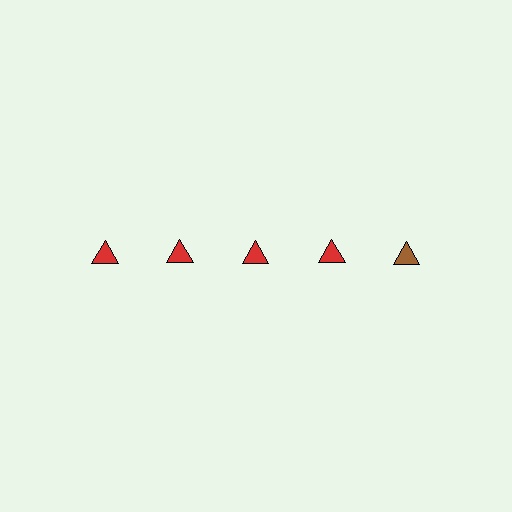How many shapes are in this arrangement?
There are 5 shapes arranged in a grid pattern.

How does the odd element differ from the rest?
It has a different color: brown instead of red.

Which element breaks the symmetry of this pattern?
The brown triangle in the top row, rightmost column breaks the symmetry. All other shapes are red triangles.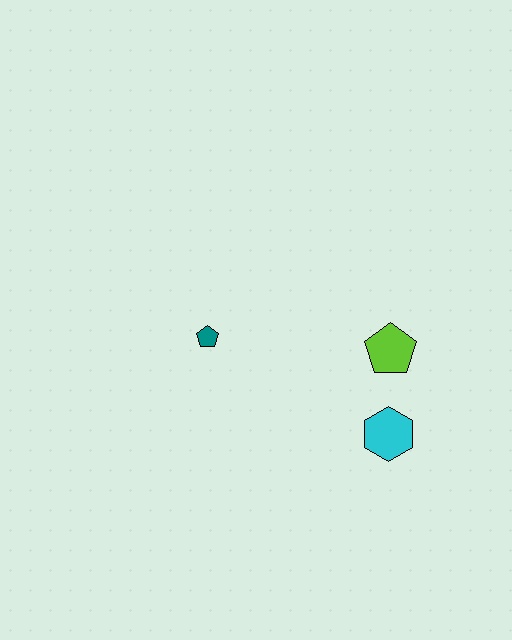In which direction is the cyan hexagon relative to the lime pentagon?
The cyan hexagon is below the lime pentagon.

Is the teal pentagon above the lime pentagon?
Yes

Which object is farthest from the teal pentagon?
The cyan hexagon is farthest from the teal pentagon.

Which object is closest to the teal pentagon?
The lime pentagon is closest to the teal pentagon.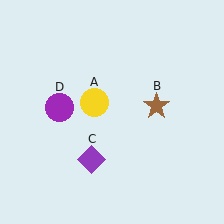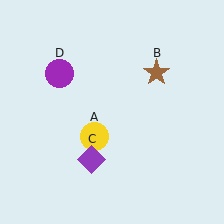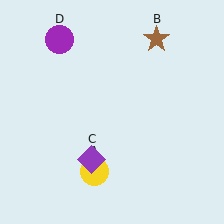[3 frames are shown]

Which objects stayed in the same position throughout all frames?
Purple diamond (object C) remained stationary.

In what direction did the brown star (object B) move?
The brown star (object B) moved up.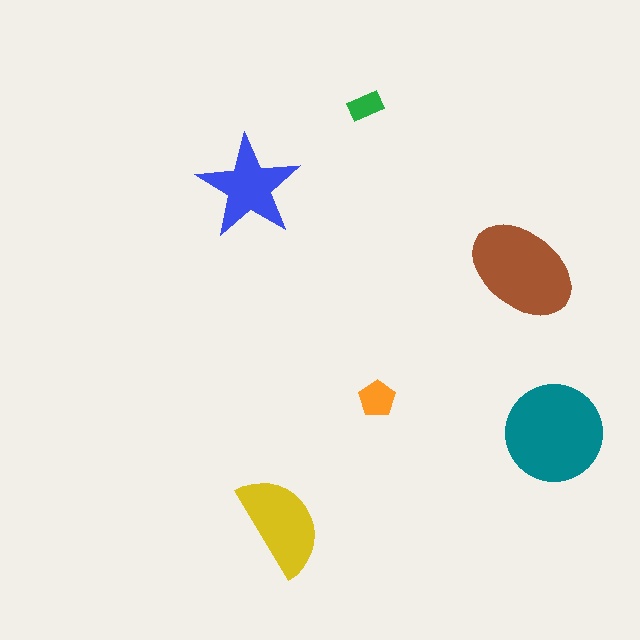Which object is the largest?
The teal circle.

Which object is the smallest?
The green rectangle.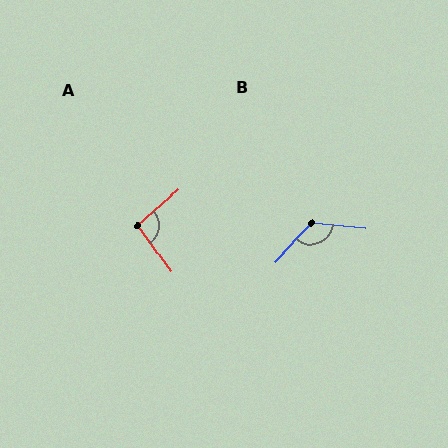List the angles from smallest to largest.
A (95°), B (128°).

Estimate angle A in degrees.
Approximately 95 degrees.